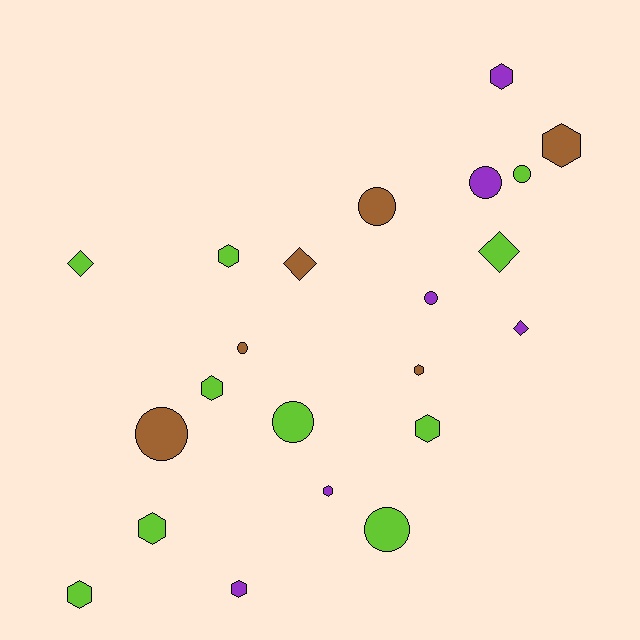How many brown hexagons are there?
There are 2 brown hexagons.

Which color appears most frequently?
Lime, with 10 objects.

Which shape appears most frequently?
Hexagon, with 10 objects.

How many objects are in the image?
There are 22 objects.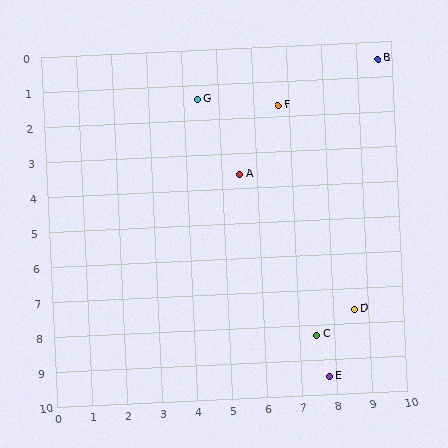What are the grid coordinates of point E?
Point E is at approximately (7.8, 9.5).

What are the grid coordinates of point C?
Point C is at approximately (7.5, 8.3).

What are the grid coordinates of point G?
Point G is at approximately (4.4, 1.4).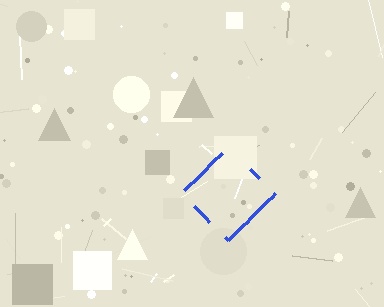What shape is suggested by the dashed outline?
The dashed outline suggests a diamond.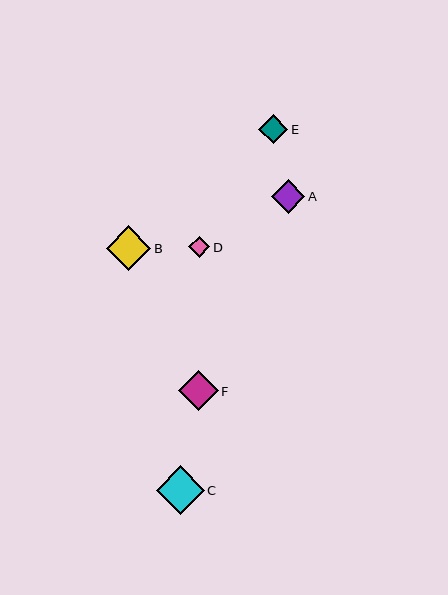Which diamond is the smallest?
Diamond D is the smallest with a size of approximately 21 pixels.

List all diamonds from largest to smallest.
From largest to smallest: C, B, F, A, E, D.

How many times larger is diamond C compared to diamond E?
Diamond C is approximately 1.7 times the size of diamond E.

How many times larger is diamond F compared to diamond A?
Diamond F is approximately 1.2 times the size of diamond A.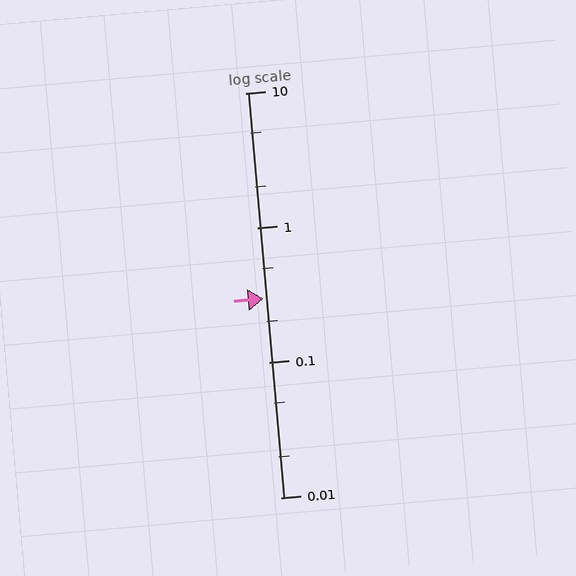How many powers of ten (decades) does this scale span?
The scale spans 3 decades, from 0.01 to 10.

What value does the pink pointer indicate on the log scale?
The pointer indicates approximately 0.3.